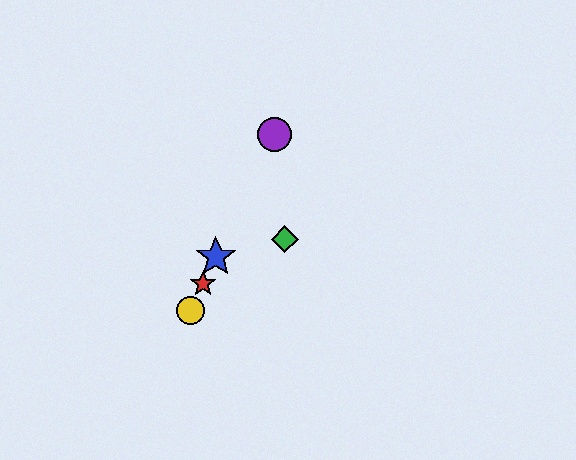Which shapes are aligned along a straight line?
The red star, the blue star, the yellow circle, the purple circle are aligned along a straight line.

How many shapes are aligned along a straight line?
4 shapes (the red star, the blue star, the yellow circle, the purple circle) are aligned along a straight line.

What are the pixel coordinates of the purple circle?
The purple circle is at (274, 134).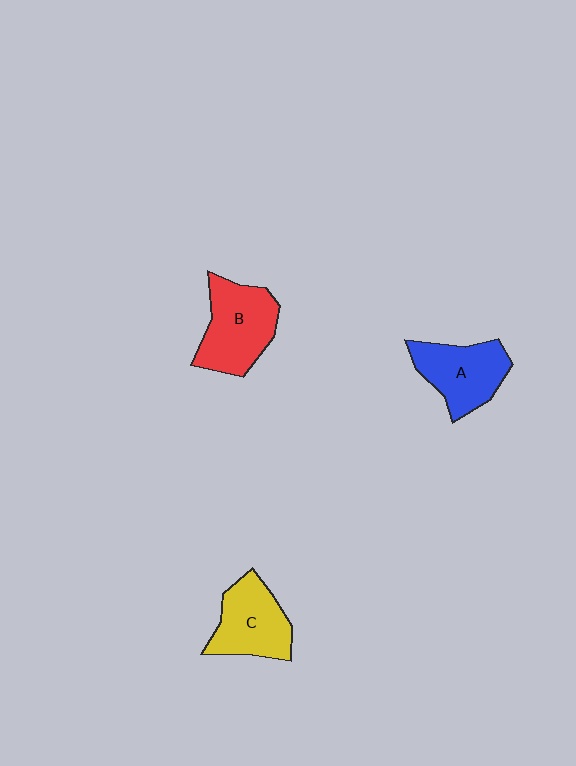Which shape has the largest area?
Shape B (red).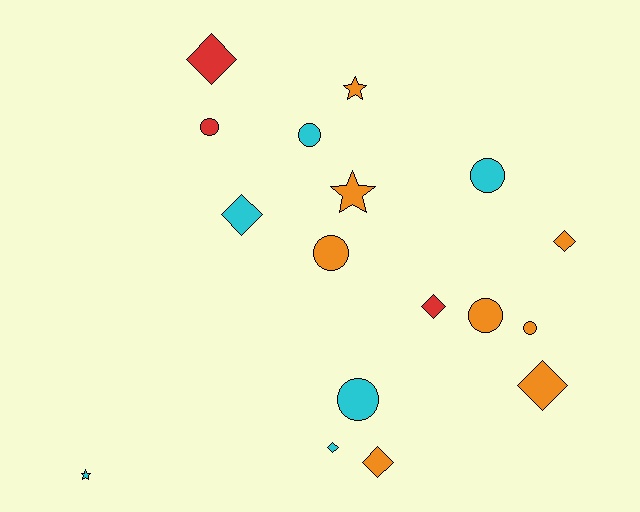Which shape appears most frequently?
Diamond, with 7 objects.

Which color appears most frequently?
Orange, with 8 objects.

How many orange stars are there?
There are 2 orange stars.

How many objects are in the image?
There are 17 objects.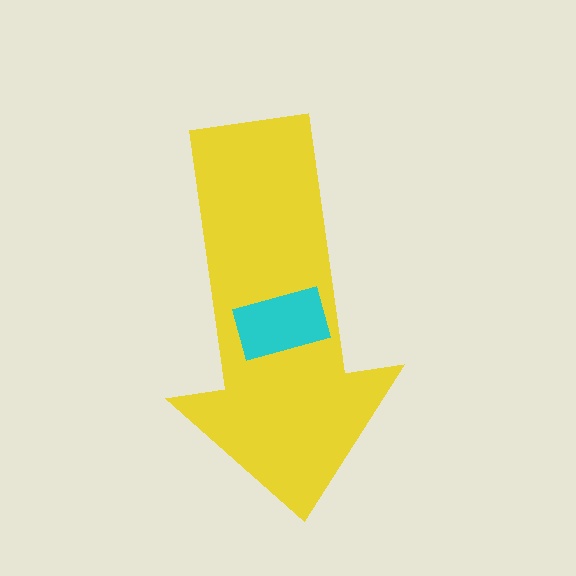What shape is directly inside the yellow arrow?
The cyan rectangle.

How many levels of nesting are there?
2.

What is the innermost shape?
The cyan rectangle.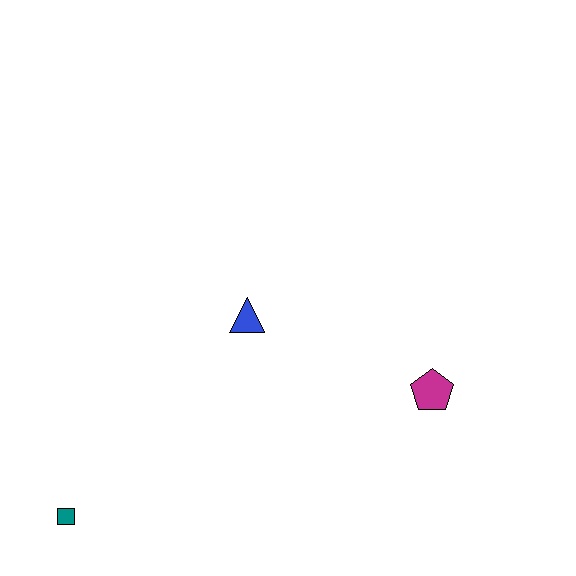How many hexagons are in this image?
There are no hexagons.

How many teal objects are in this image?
There is 1 teal object.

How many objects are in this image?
There are 3 objects.